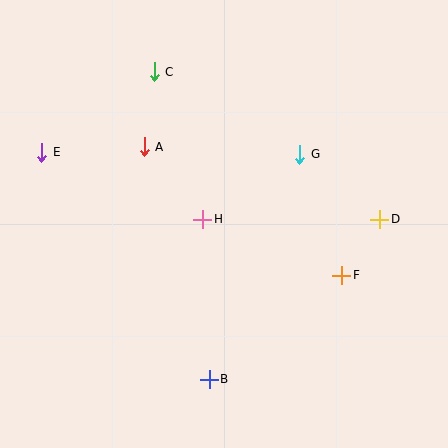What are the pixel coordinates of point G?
Point G is at (300, 154).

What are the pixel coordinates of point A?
Point A is at (144, 147).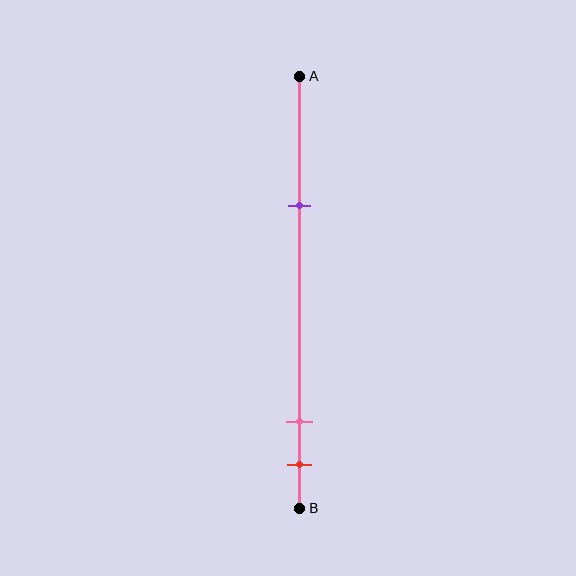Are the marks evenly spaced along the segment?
No, the marks are not evenly spaced.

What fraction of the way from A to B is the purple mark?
The purple mark is approximately 30% (0.3) of the way from A to B.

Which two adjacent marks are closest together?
The pink and red marks are the closest adjacent pair.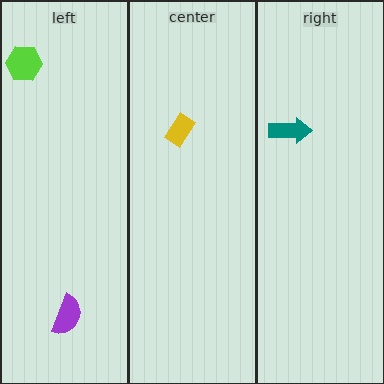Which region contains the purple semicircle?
The left region.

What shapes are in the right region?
The teal arrow.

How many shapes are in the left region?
2.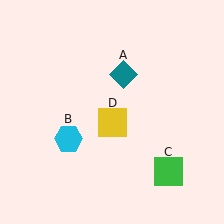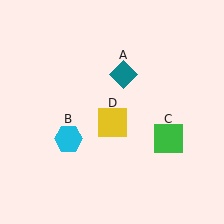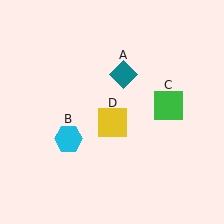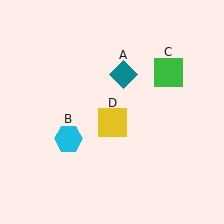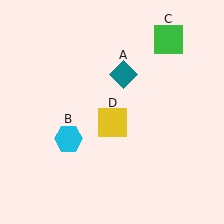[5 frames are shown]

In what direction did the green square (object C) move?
The green square (object C) moved up.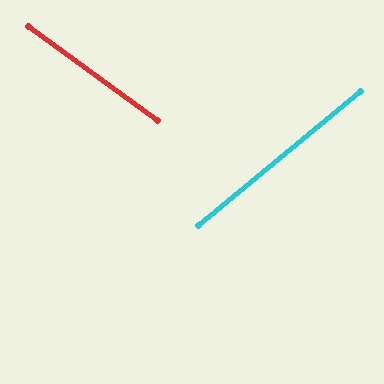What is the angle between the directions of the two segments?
Approximately 75 degrees.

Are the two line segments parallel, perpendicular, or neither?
Neither parallel nor perpendicular — they differ by about 75°.